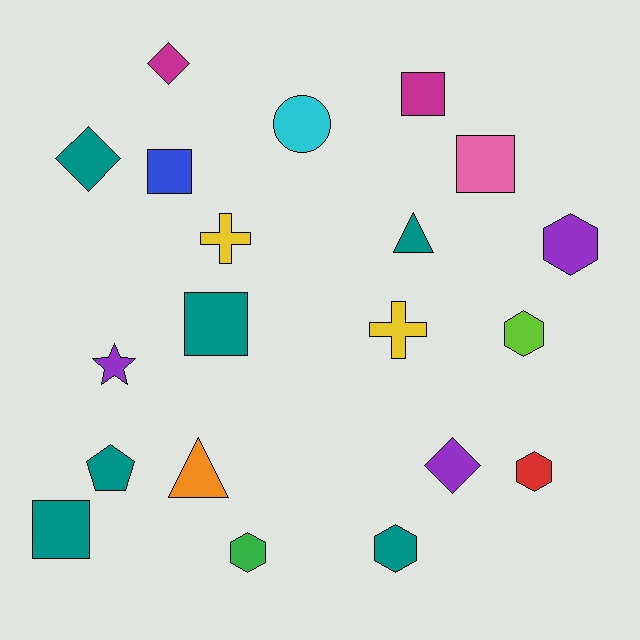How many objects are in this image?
There are 20 objects.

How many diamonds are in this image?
There are 3 diamonds.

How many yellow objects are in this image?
There are 2 yellow objects.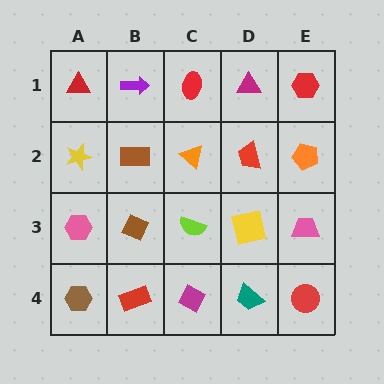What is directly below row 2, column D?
A yellow square.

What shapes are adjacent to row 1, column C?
An orange triangle (row 2, column C), a purple arrow (row 1, column B), a magenta triangle (row 1, column D).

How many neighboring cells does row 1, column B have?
3.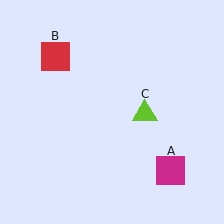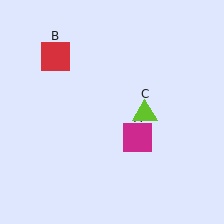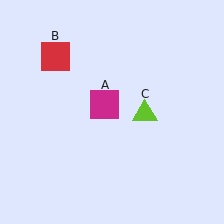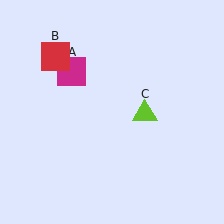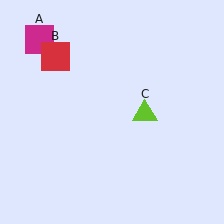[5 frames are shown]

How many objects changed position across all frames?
1 object changed position: magenta square (object A).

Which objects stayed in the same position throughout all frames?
Red square (object B) and lime triangle (object C) remained stationary.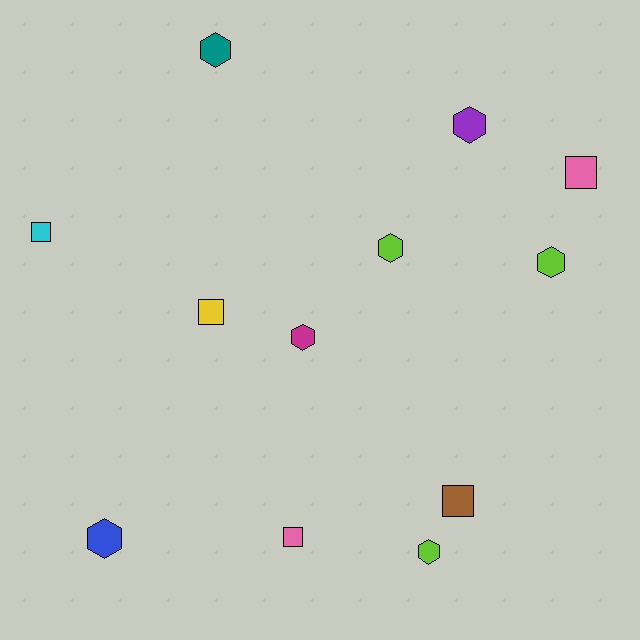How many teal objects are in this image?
There is 1 teal object.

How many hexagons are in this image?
There are 7 hexagons.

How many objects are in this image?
There are 12 objects.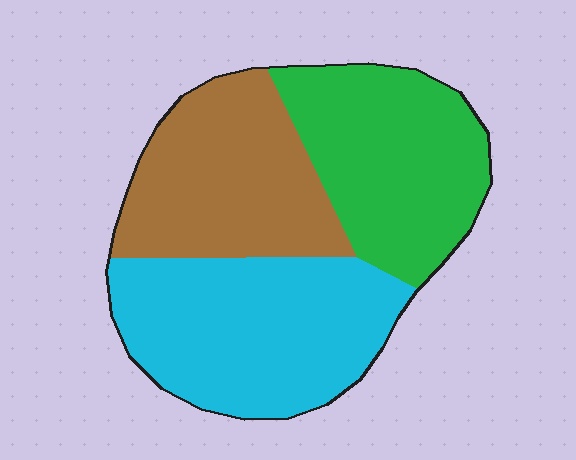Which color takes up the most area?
Cyan, at roughly 40%.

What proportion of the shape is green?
Green covers roughly 30% of the shape.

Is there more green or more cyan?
Cyan.